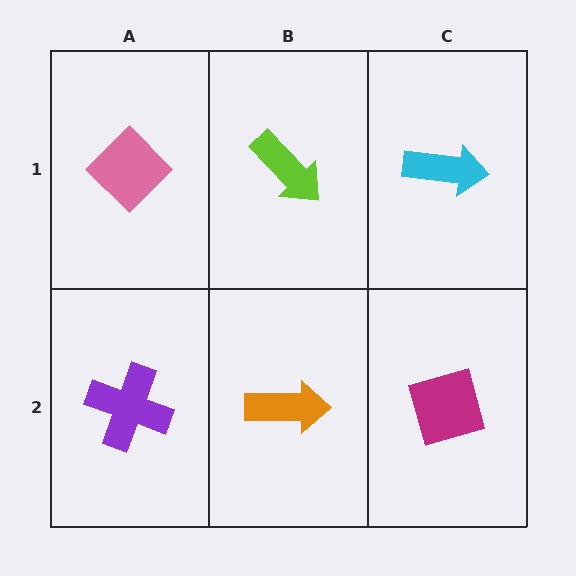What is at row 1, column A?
A pink diamond.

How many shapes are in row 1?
3 shapes.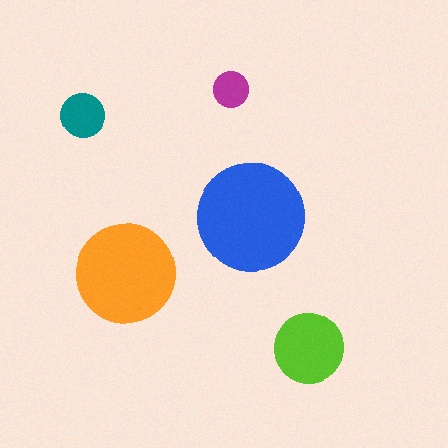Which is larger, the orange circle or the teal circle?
The orange one.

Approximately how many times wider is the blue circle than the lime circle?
About 1.5 times wider.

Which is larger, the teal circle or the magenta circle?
The teal one.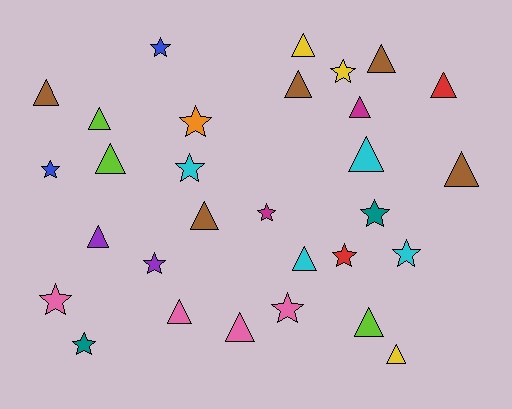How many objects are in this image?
There are 30 objects.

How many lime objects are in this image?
There are 3 lime objects.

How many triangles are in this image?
There are 17 triangles.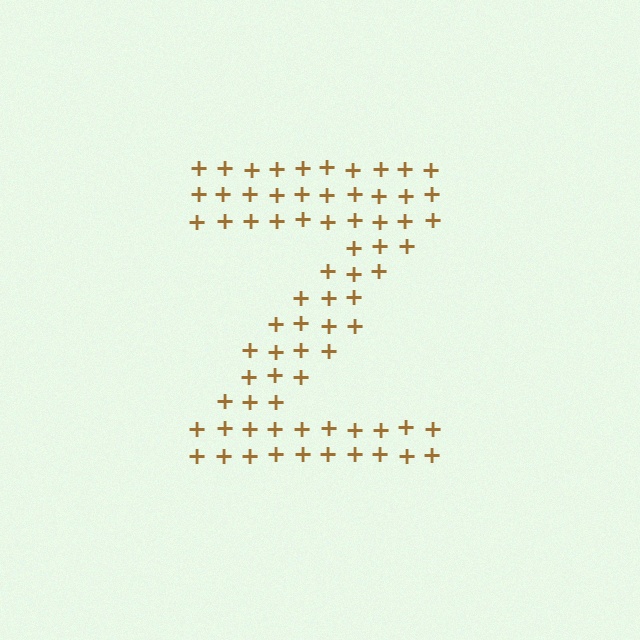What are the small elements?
The small elements are plus signs.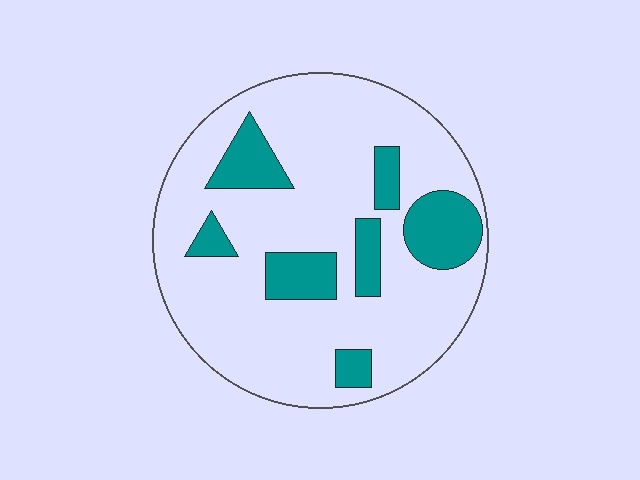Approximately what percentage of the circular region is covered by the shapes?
Approximately 20%.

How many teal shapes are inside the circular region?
7.